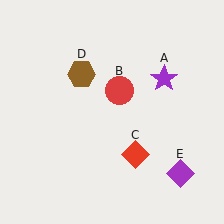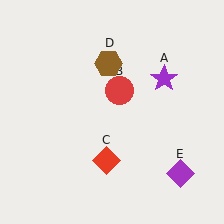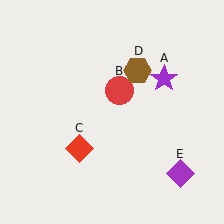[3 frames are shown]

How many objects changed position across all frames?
2 objects changed position: red diamond (object C), brown hexagon (object D).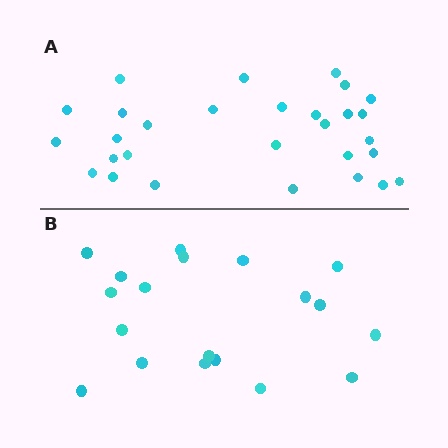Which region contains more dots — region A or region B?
Region A (the top region) has more dots.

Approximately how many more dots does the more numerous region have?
Region A has roughly 10 or so more dots than region B.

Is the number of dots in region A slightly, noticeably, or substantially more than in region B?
Region A has substantially more. The ratio is roughly 1.5 to 1.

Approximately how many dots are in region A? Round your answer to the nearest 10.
About 30 dots. (The exact count is 29, which rounds to 30.)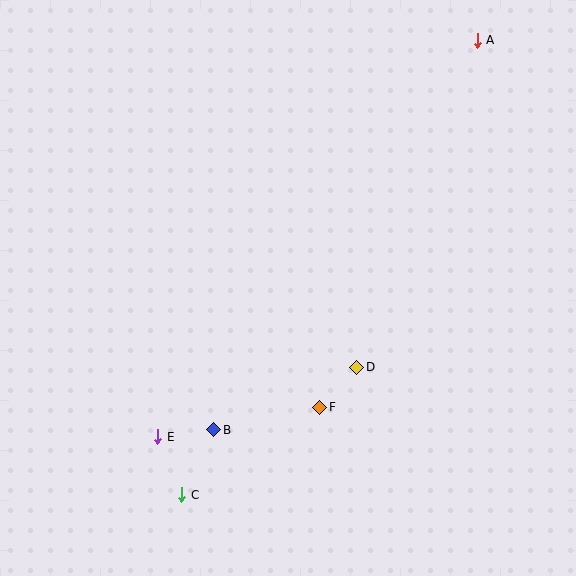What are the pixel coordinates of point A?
Point A is at (477, 40).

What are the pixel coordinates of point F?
Point F is at (320, 407).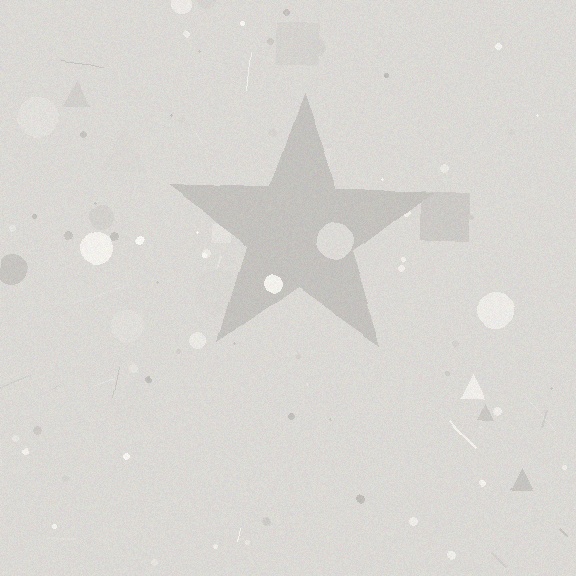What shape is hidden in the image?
A star is hidden in the image.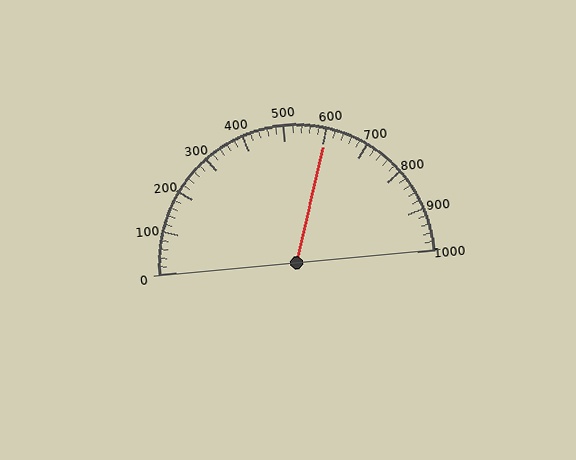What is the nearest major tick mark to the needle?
The nearest major tick mark is 600.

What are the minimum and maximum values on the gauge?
The gauge ranges from 0 to 1000.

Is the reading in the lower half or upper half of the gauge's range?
The reading is in the upper half of the range (0 to 1000).